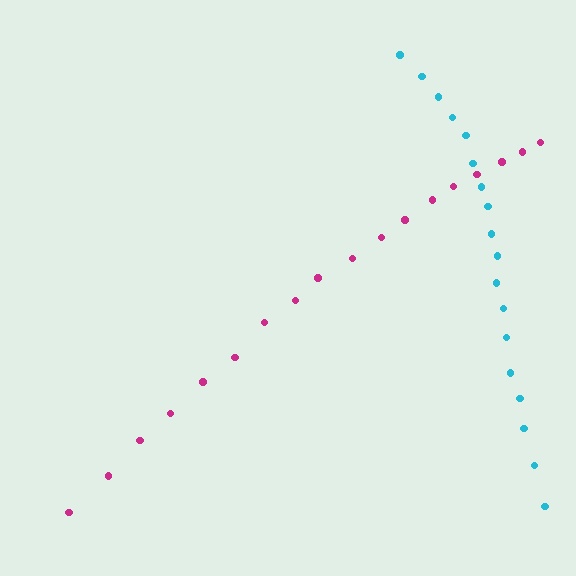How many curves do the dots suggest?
There are 2 distinct paths.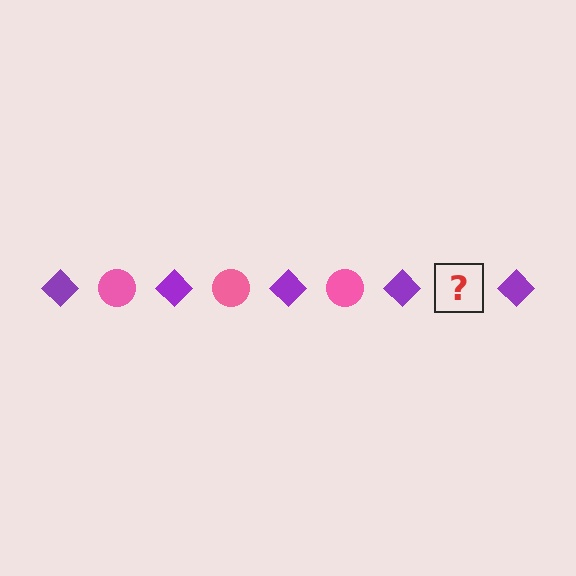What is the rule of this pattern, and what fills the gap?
The rule is that the pattern alternates between purple diamond and pink circle. The gap should be filled with a pink circle.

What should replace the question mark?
The question mark should be replaced with a pink circle.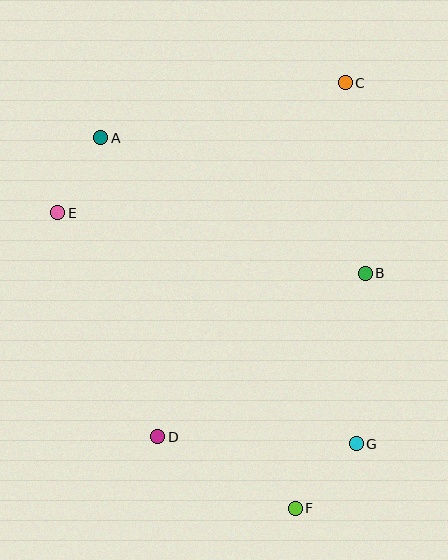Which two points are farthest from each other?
Points C and F are farthest from each other.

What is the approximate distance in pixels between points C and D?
The distance between C and D is approximately 401 pixels.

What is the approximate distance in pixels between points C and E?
The distance between C and E is approximately 315 pixels.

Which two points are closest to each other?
Points A and E are closest to each other.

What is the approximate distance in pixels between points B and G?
The distance between B and G is approximately 171 pixels.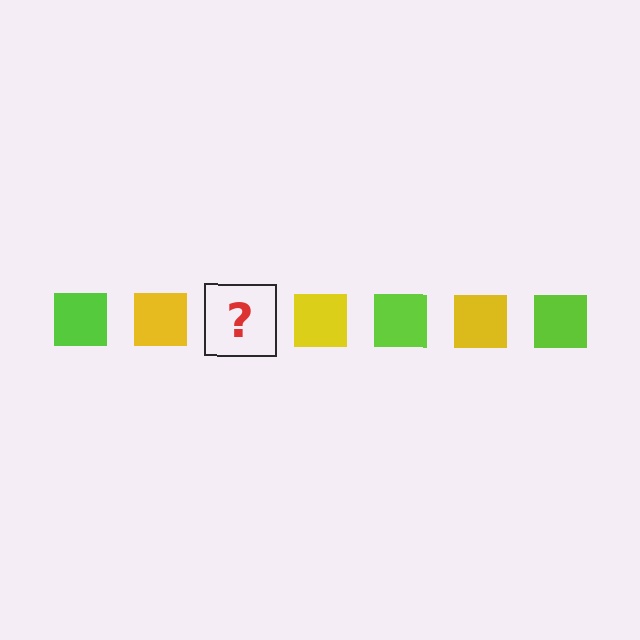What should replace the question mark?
The question mark should be replaced with a lime square.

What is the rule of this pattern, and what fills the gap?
The rule is that the pattern cycles through lime, yellow squares. The gap should be filled with a lime square.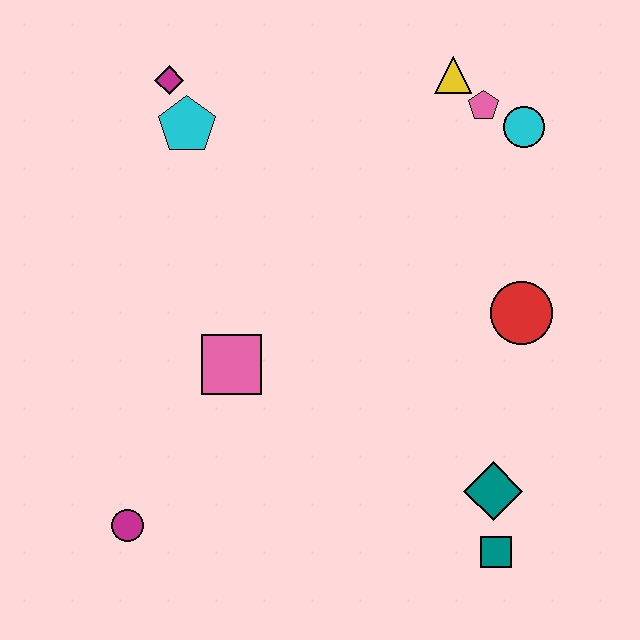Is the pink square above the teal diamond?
Yes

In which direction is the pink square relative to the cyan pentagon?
The pink square is below the cyan pentagon.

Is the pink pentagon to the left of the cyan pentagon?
No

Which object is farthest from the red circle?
The magenta circle is farthest from the red circle.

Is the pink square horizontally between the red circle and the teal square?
No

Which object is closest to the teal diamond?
The teal square is closest to the teal diamond.